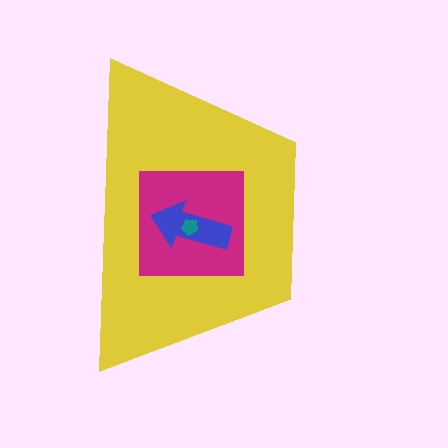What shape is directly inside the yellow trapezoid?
The magenta square.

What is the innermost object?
The teal pentagon.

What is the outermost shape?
The yellow trapezoid.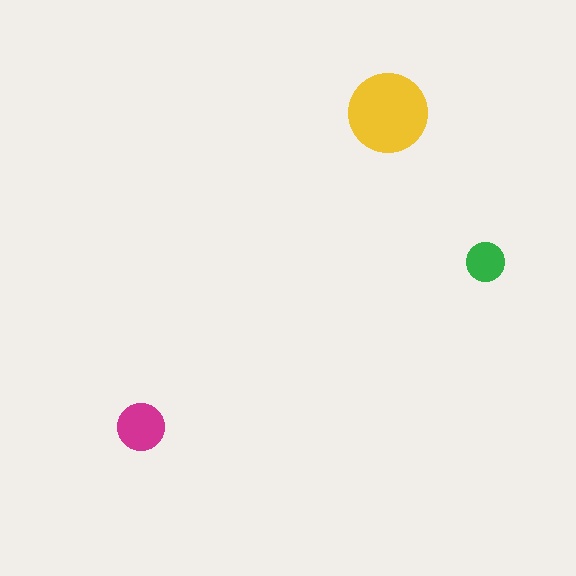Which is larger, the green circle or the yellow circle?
The yellow one.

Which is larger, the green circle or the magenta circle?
The magenta one.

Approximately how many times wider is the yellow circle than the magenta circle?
About 1.5 times wider.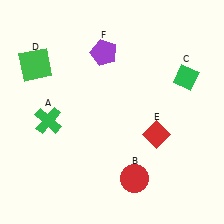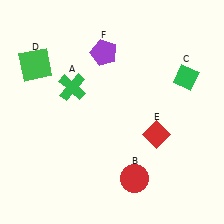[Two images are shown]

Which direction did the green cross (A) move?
The green cross (A) moved up.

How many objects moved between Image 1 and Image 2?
1 object moved between the two images.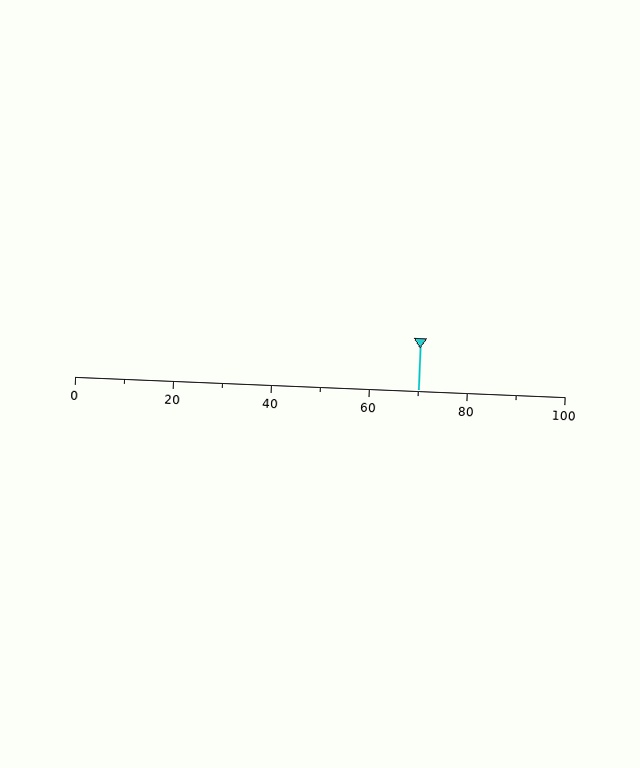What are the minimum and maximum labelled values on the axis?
The axis runs from 0 to 100.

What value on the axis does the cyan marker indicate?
The marker indicates approximately 70.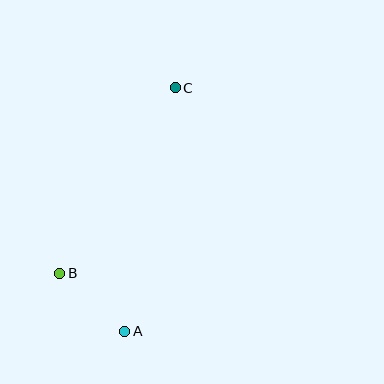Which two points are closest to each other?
Points A and B are closest to each other.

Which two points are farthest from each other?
Points A and C are farthest from each other.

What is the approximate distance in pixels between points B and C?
The distance between B and C is approximately 218 pixels.